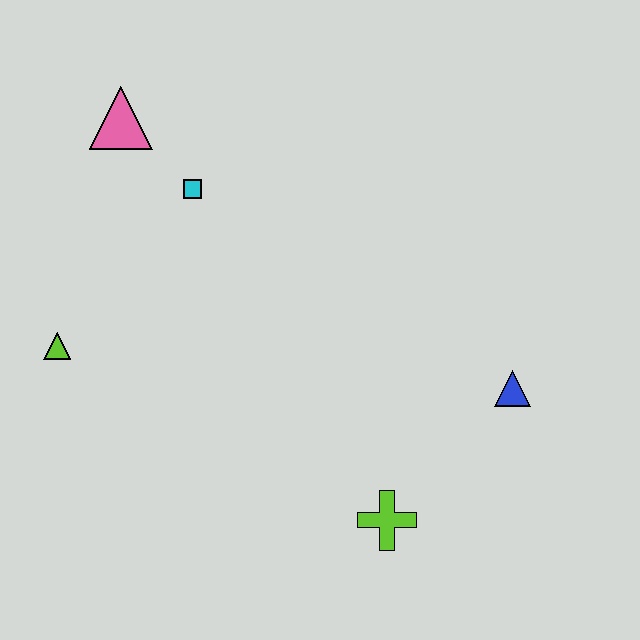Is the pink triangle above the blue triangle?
Yes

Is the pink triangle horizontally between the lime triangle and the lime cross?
Yes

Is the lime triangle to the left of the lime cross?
Yes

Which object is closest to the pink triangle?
The cyan square is closest to the pink triangle.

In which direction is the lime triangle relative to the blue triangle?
The lime triangle is to the left of the blue triangle.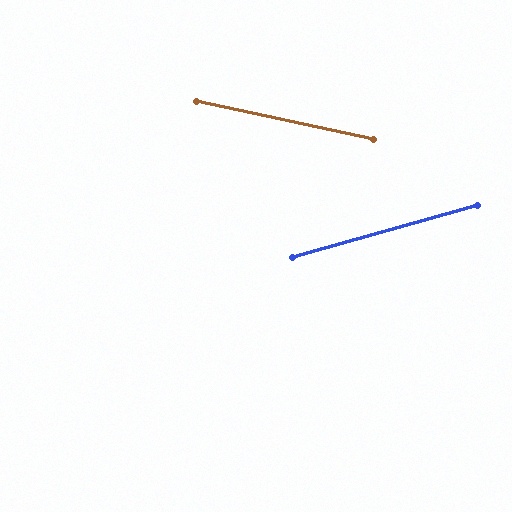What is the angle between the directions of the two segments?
Approximately 28 degrees.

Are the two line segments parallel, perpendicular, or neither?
Neither parallel nor perpendicular — they differ by about 28°.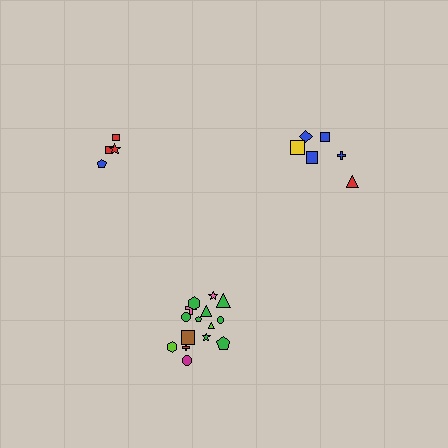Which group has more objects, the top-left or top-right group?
The top-right group.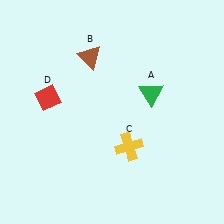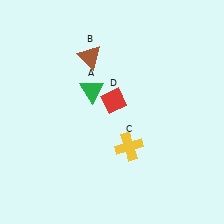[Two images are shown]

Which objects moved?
The objects that moved are: the green triangle (A), the red diamond (D).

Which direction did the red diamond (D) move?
The red diamond (D) moved right.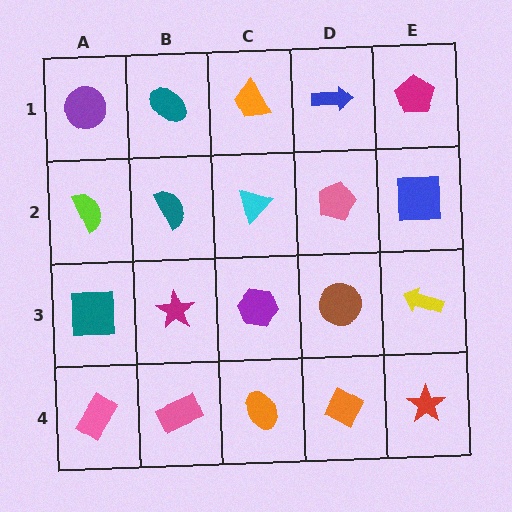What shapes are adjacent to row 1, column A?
A lime semicircle (row 2, column A), a teal ellipse (row 1, column B).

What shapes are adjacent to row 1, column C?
A cyan triangle (row 2, column C), a teal ellipse (row 1, column B), a blue arrow (row 1, column D).